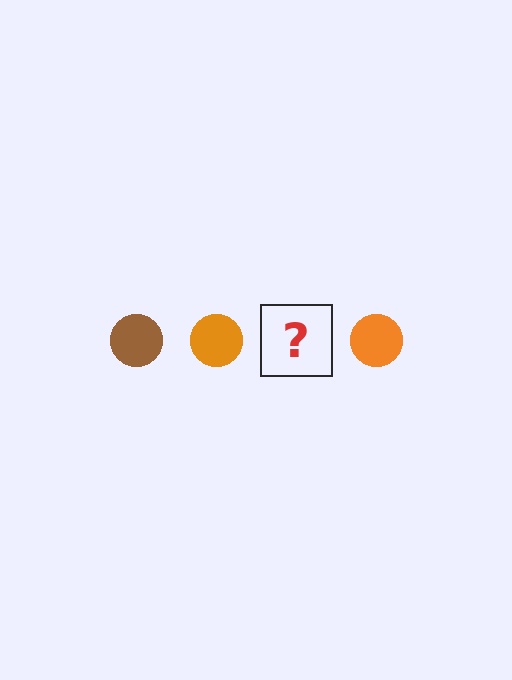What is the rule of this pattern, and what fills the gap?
The rule is that the pattern cycles through brown, orange circles. The gap should be filled with a brown circle.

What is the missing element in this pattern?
The missing element is a brown circle.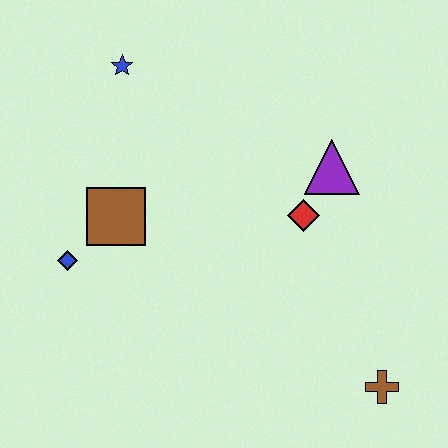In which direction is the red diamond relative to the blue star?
The red diamond is to the right of the blue star.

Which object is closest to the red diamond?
The purple triangle is closest to the red diamond.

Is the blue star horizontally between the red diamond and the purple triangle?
No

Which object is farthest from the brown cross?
The blue star is farthest from the brown cross.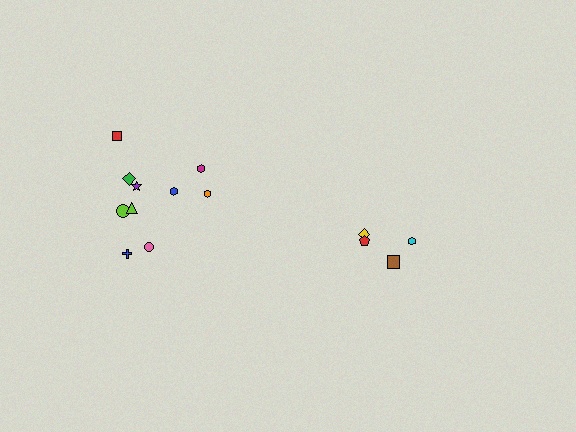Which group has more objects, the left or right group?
The left group.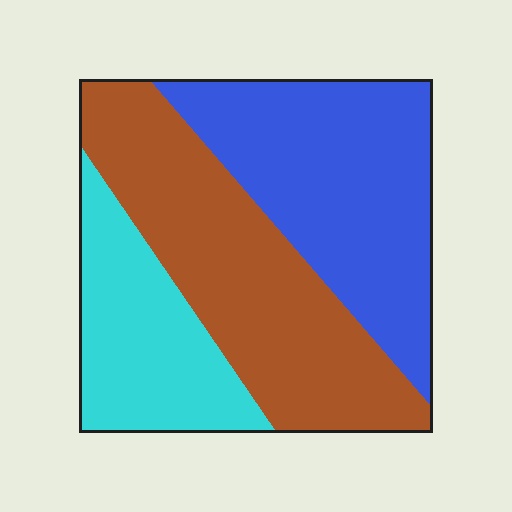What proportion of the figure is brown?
Brown covers about 40% of the figure.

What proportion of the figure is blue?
Blue takes up between a quarter and a half of the figure.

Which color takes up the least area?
Cyan, at roughly 25%.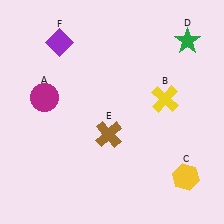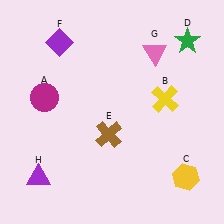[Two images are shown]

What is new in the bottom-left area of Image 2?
A purple triangle (H) was added in the bottom-left area of Image 2.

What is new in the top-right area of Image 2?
A pink triangle (G) was added in the top-right area of Image 2.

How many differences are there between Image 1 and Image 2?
There are 2 differences between the two images.